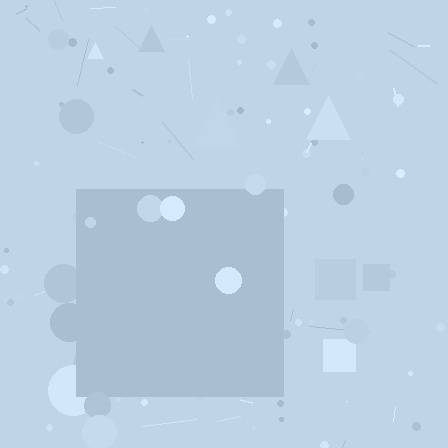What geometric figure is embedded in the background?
A square is embedded in the background.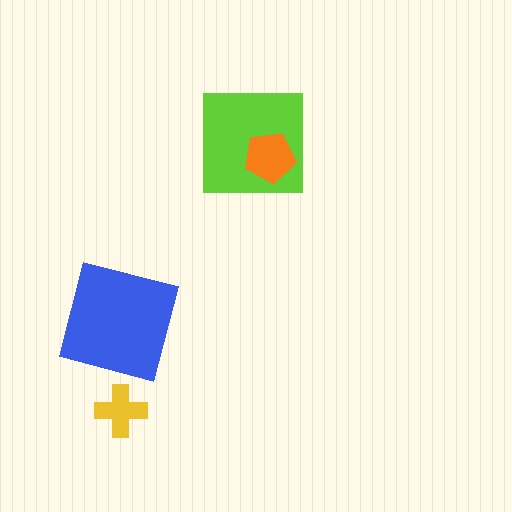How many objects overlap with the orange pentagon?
1 object overlaps with the orange pentagon.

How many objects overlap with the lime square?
1 object overlaps with the lime square.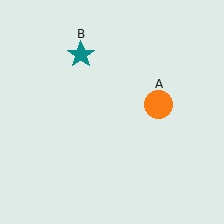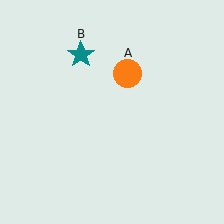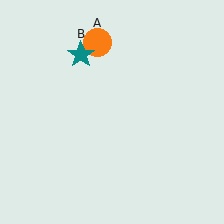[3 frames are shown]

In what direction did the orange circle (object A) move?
The orange circle (object A) moved up and to the left.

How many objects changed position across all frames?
1 object changed position: orange circle (object A).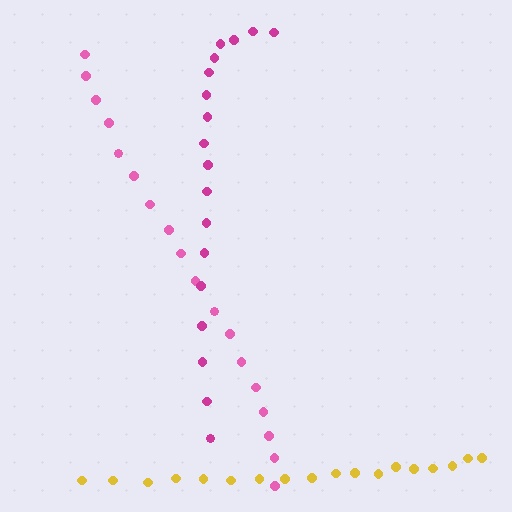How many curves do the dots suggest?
There are 3 distinct paths.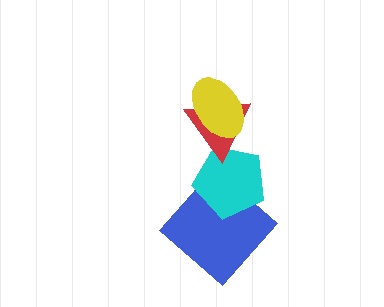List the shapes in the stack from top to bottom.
From top to bottom: the yellow ellipse, the red triangle, the cyan pentagon, the blue diamond.